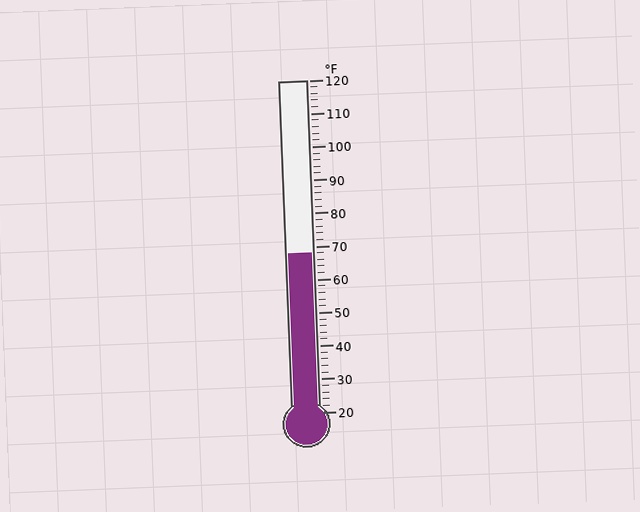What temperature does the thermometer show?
The thermometer shows approximately 68°F.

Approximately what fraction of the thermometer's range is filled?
The thermometer is filled to approximately 50% of its range.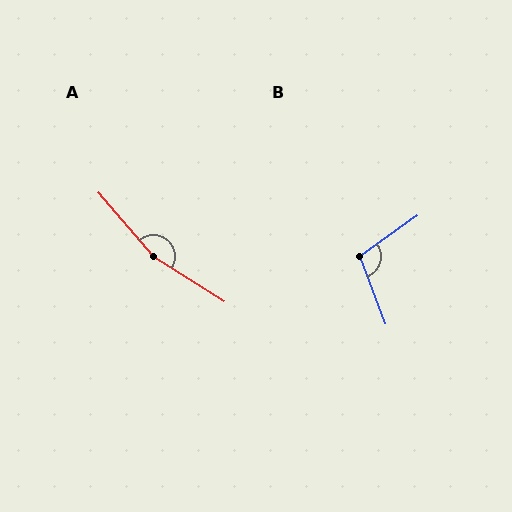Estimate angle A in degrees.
Approximately 163 degrees.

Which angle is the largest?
A, at approximately 163 degrees.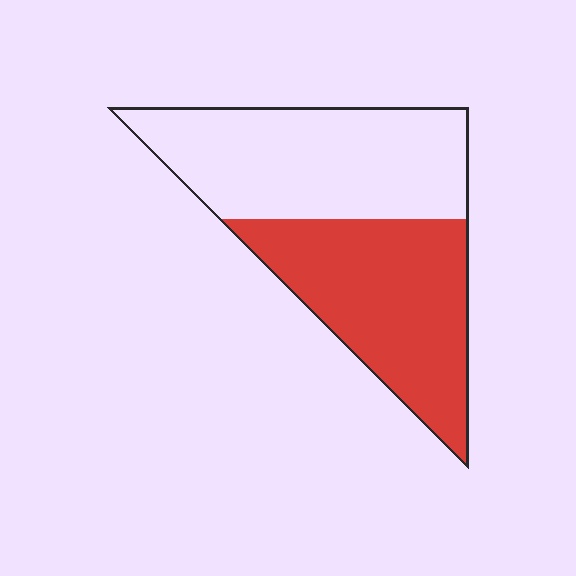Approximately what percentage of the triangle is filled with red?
Approximately 50%.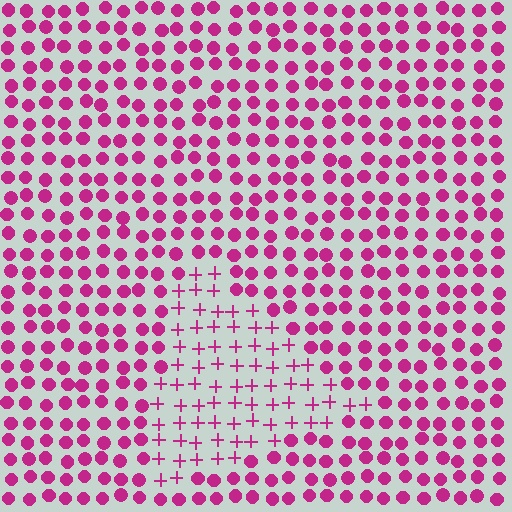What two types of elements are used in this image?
The image uses plus signs inside the triangle region and circles outside it.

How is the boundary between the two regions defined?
The boundary is defined by a change in element shape: plus signs inside vs. circles outside. All elements share the same color and spacing.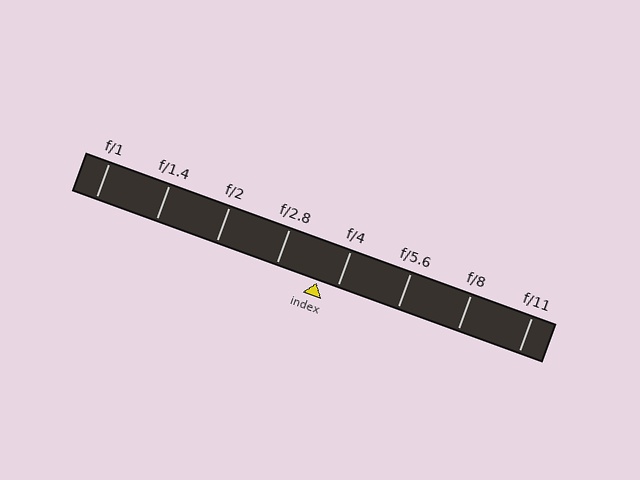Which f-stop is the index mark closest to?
The index mark is closest to f/4.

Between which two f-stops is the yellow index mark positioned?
The index mark is between f/2.8 and f/4.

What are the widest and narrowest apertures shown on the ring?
The widest aperture shown is f/1 and the narrowest is f/11.